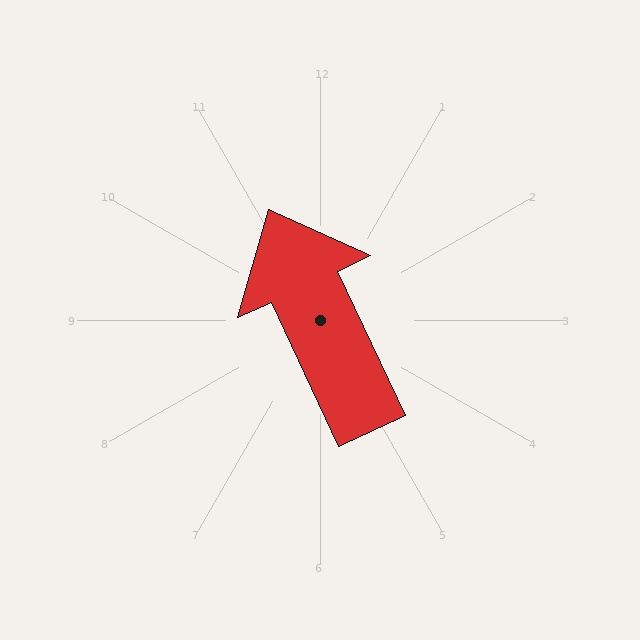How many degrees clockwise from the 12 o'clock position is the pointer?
Approximately 335 degrees.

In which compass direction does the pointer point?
Northwest.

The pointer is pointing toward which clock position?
Roughly 11 o'clock.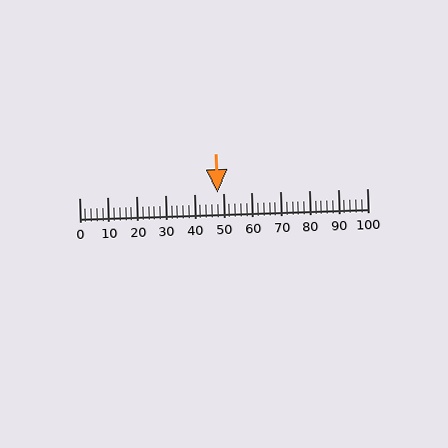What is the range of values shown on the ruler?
The ruler shows values from 0 to 100.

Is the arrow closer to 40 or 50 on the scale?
The arrow is closer to 50.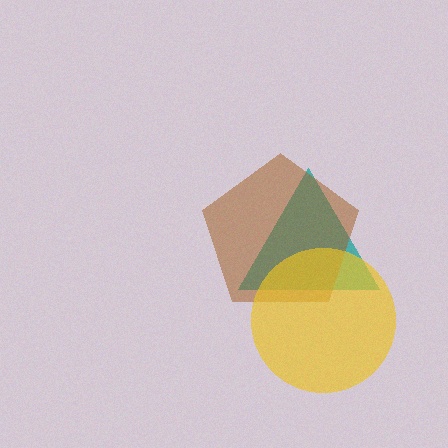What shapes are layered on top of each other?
The layered shapes are: a teal triangle, a brown pentagon, a yellow circle.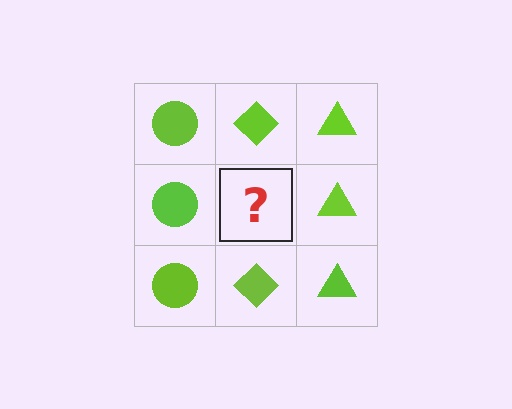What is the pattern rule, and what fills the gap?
The rule is that each column has a consistent shape. The gap should be filled with a lime diamond.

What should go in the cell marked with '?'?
The missing cell should contain a lime diamond.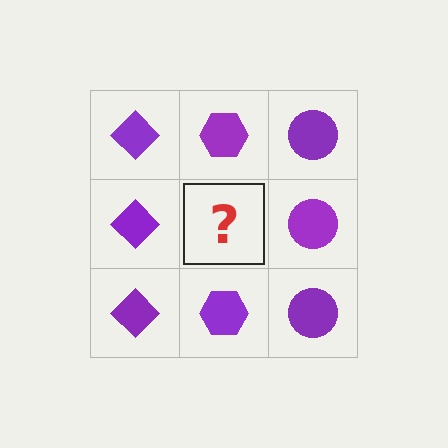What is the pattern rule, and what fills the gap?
The rule is that each column has a consistent shape. The gap should be filled with a purple hexagon.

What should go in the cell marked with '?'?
The missing cell should contain a purple hexagon.